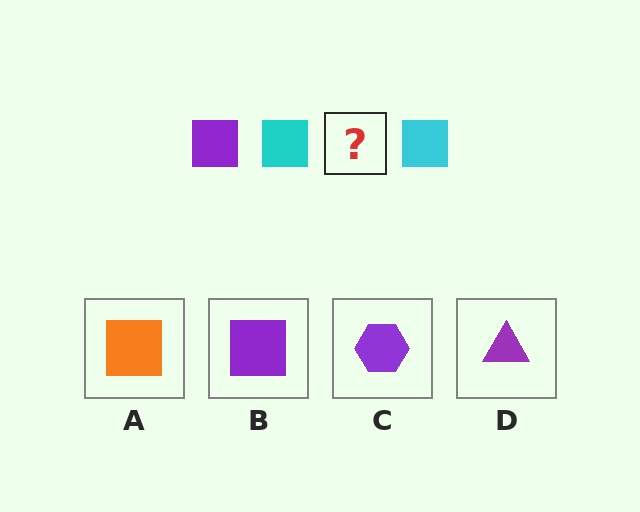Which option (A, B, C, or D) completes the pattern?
B.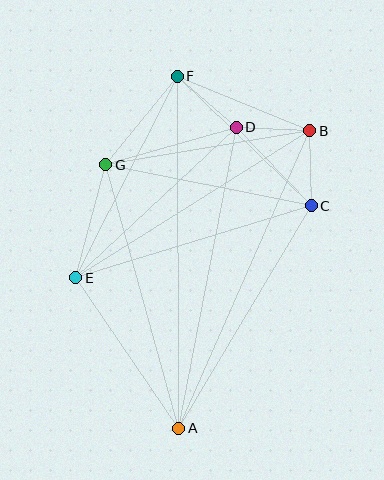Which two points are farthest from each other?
Points A and F are farthest from each other.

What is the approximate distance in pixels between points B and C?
The distance between B and C is approximately 75 pixels.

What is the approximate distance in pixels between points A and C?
The distance between A and C is approximately 259 pixels.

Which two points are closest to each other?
Points B and D are closest to each other.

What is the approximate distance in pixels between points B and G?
The distance between B and G is approximately 207 pixels.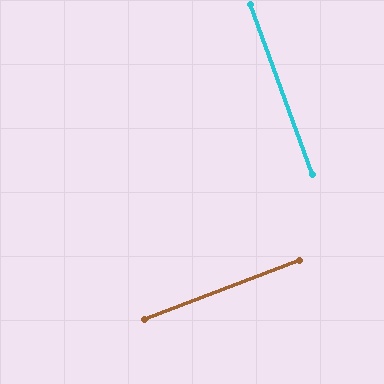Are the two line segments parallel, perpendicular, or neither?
Perpendicular — they meet at approximately 89°.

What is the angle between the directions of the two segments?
Approximately 89 degrees.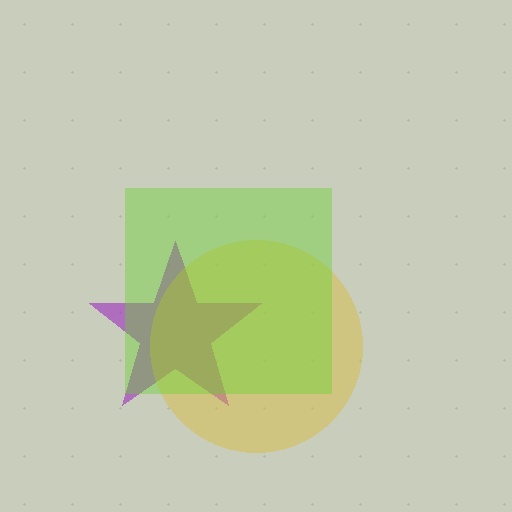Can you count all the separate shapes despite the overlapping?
Yes, there are 3 separate shapes.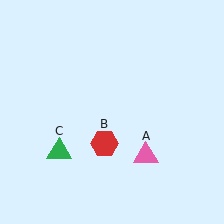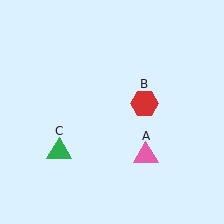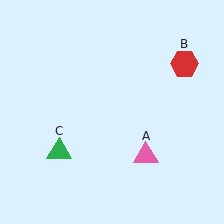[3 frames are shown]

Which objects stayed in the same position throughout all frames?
Pink triangle (object A) and green triangle (object C) remained stationary.